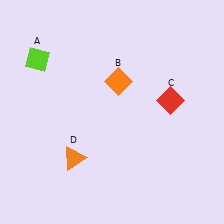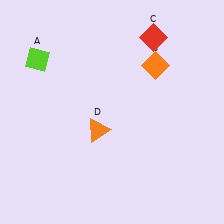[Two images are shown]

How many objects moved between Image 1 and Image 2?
3 objects moved between the two images.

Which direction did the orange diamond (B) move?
The orange diamond (B) moved right.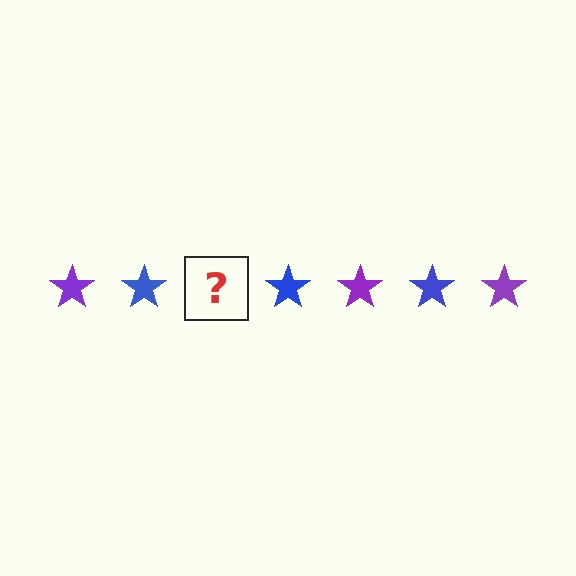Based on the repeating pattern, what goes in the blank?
The blank should be a purple star.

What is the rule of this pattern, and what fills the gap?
The rule is that the pattern cycles through purple, blue stars. The gap should be filled with a purple star.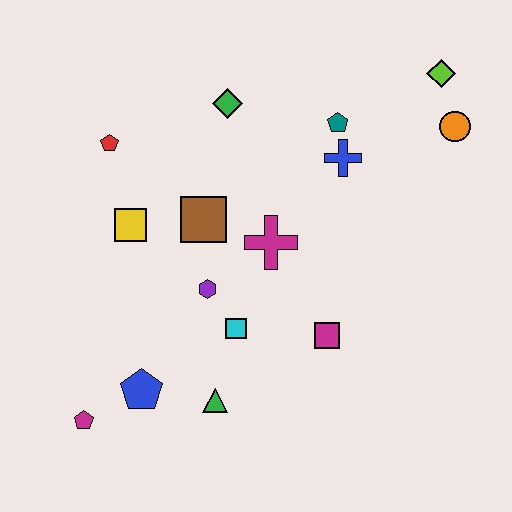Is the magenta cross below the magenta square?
No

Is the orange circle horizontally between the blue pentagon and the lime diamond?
No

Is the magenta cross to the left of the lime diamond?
Yes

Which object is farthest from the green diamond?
The magenta pentagon is farthest from the green diamond.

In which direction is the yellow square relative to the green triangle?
The yellow square is above the green triangle.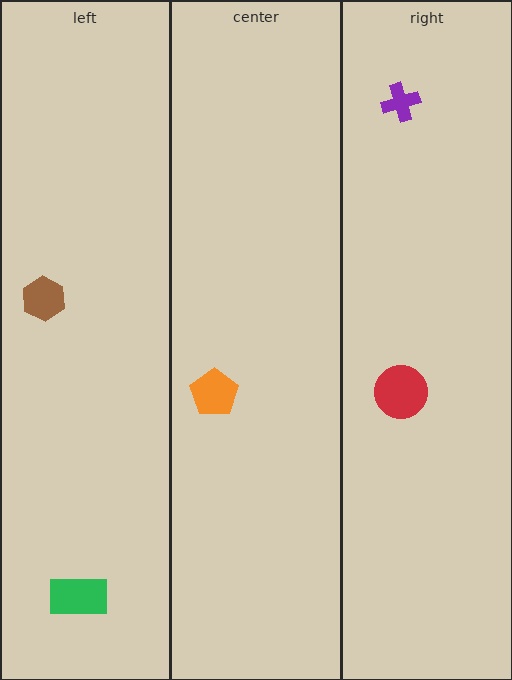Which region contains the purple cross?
The right region.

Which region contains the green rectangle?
The left region.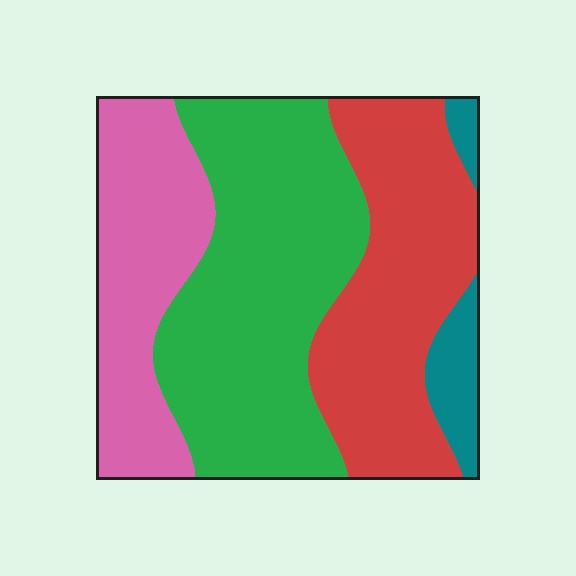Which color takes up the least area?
Teal, at roughly 5%.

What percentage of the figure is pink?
Pink covers roughly 25% of the figure.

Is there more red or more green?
Green.